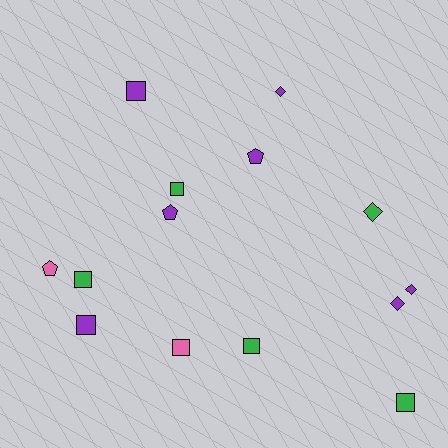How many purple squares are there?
There are 2 purple squares.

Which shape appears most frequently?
Square, with 7 objects.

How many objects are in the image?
There are 14 objects.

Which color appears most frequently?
Purple, with 7 objects.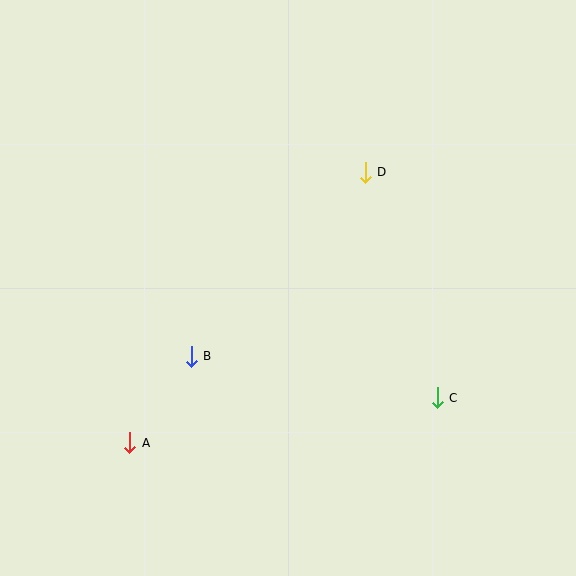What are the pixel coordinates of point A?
Point A is at (130, 443).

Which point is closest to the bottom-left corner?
Point A is closest to the bottom-left corner.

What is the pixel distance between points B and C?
The distance between B and C is 250 pixels.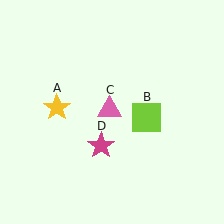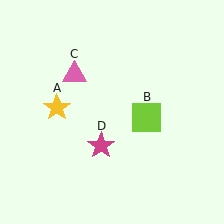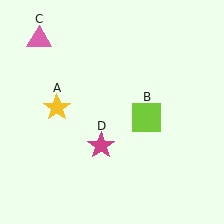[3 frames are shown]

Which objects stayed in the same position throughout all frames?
Yellow star (object A) and lime square (object B) and magenta star (object D) remained stationary.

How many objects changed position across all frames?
1 object changed position: pink triangle (object C).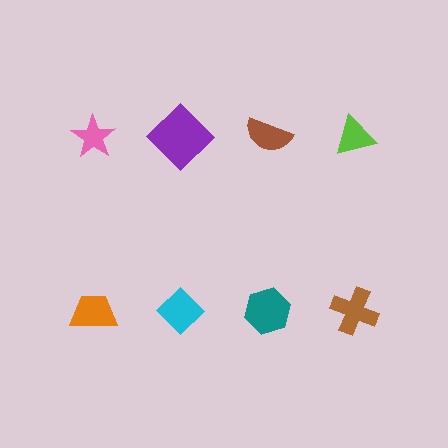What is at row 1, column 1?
A pink star.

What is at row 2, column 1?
An orange trapezoid.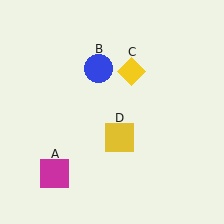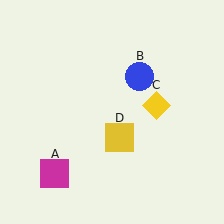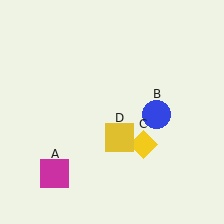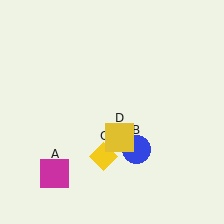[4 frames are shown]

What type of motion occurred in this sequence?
The blue circle (object B), yellow diamond (object C) rotated clockwise around the center of the scene.